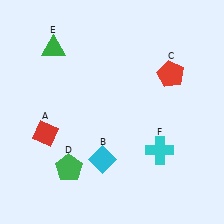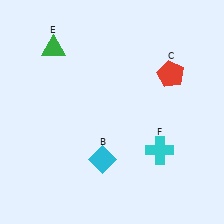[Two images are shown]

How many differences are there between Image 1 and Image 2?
There are 2 differences between the two images.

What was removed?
The green pentagon (D), the red diamond (A) were removed in Image 2.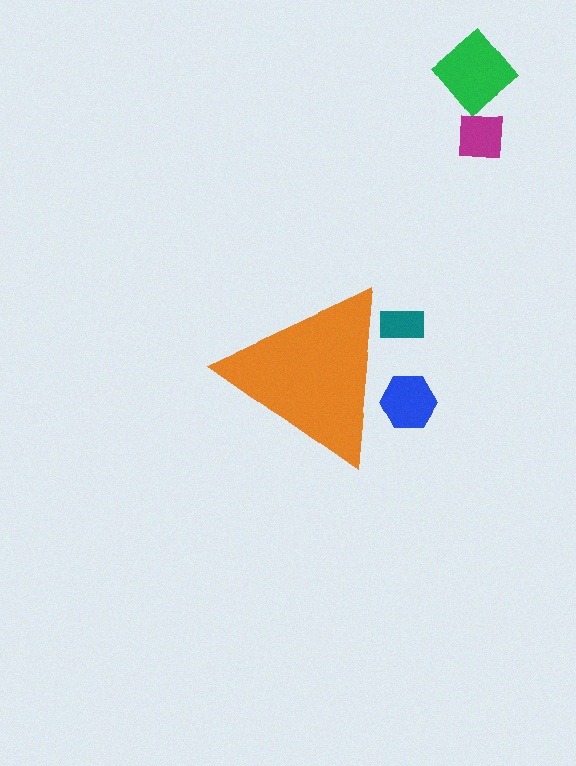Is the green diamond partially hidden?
No, the green diamond is fully visible.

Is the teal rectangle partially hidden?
Yes, the teal rectangle is partially hidden behind the orange triangle.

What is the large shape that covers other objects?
An orange triangle.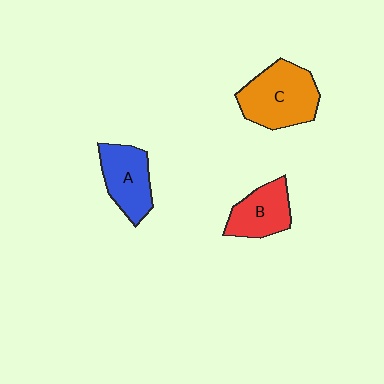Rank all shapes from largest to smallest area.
From largest to smallest: C (orange), A (blue), B (red).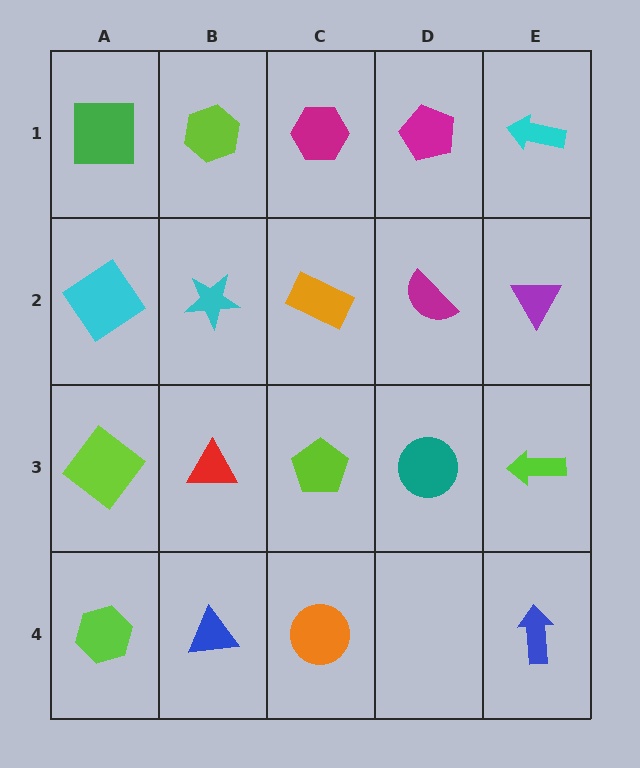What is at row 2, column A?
A cyan diamond.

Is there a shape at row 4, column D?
No, that cell is empty.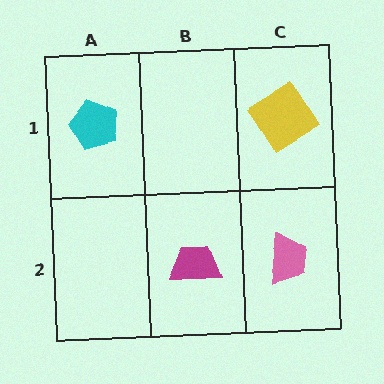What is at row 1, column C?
A yellow diamond.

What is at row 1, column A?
A cyan pentagon.